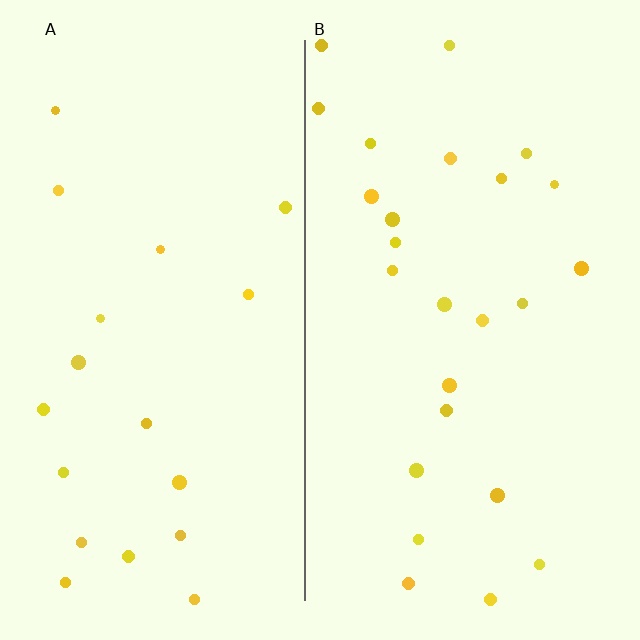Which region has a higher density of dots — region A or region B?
B (the right).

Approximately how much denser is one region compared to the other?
Approximately 1.3× — region B over region A.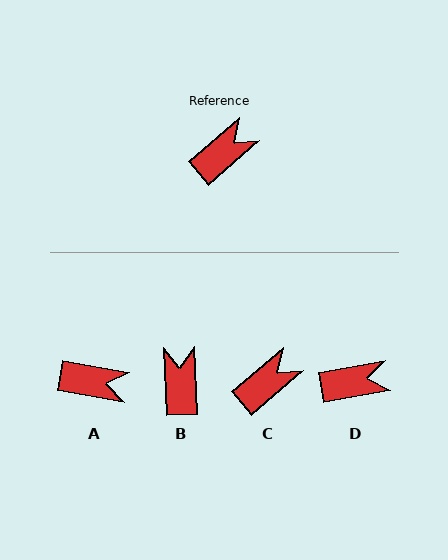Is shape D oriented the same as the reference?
No, it is off by about 31 degrees.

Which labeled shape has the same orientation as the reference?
C.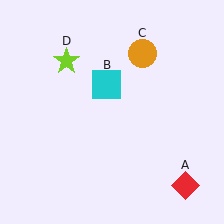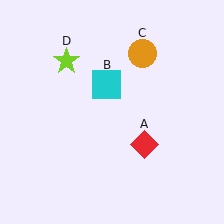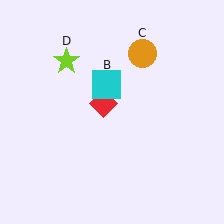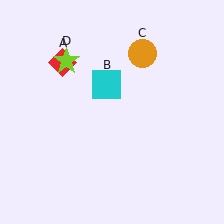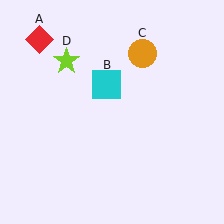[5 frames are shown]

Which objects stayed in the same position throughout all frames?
Cyan square (object B) and orange circle (object C) and lime star (object D) remained stationary.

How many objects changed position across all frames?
1 object changed position: red diamond (object A).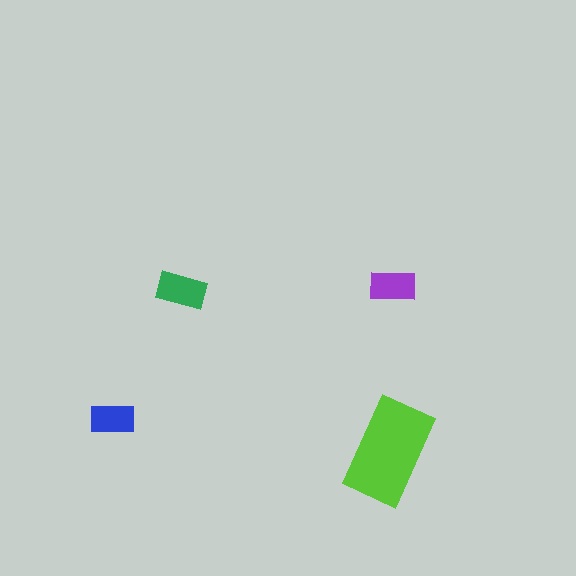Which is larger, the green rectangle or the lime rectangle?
The lime one.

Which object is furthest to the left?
The blue rectangle is leftmost.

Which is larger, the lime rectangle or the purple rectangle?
The lime one.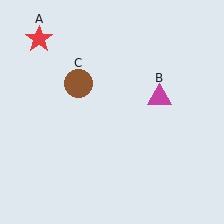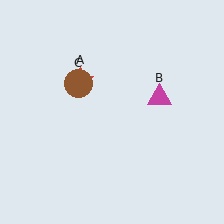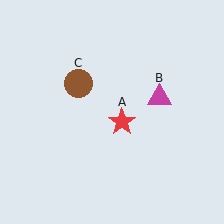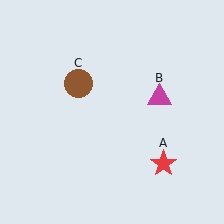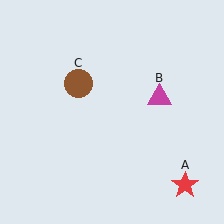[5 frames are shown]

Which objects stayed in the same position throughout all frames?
Magenta triangle (object B) and brown circle (object C) remained stationary.